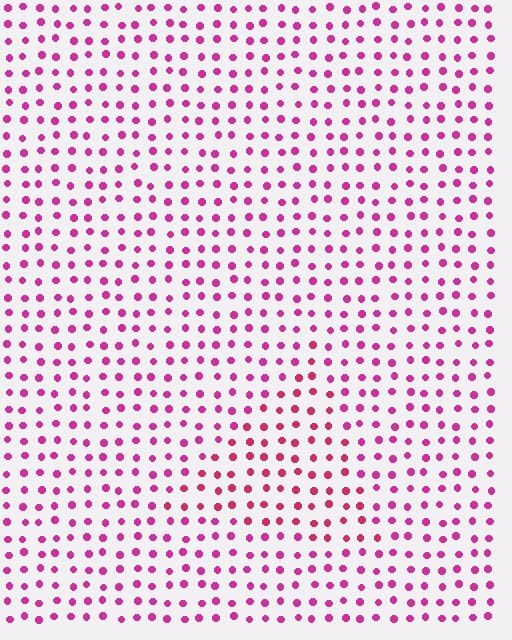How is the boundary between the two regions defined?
The boundary is defined purely by a slight shift in hue (about 22 degrees). Spacing, size, and orientation are identical on both sides.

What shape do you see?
I see a triangle.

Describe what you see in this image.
The image is filled with small magenta elements in a uniform arrangement. A triangle-shaped region is visible where the elements are tinted to a slightly different hue, forming a subtle color boundary.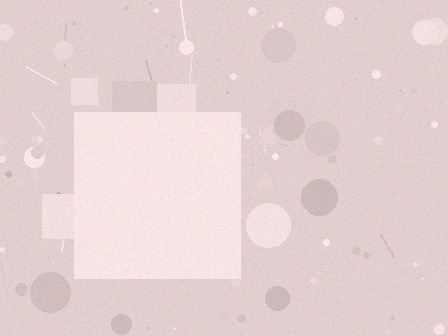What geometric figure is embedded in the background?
A square is embedded in the background.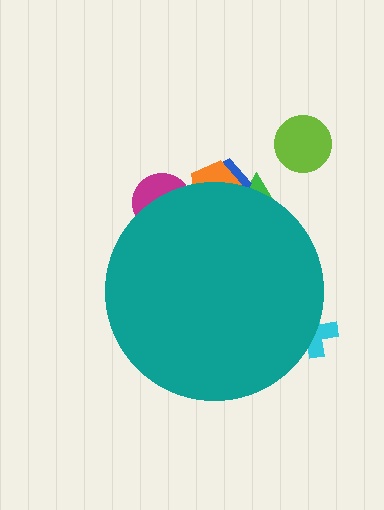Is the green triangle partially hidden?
Yes, the green triangle is partially hidden behind the teal circle.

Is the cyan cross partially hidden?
Yes, the cyan cross is partially hidden behind the teal circle.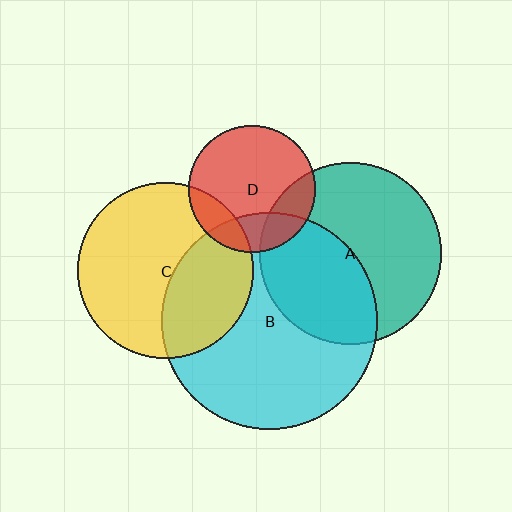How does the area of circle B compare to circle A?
Approximately 1.4 times.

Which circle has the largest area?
Circle B (cyan).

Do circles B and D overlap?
Yes.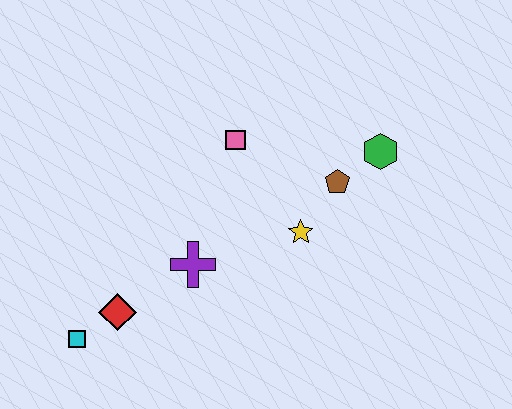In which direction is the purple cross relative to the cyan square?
The purple cross is to the right of the cyan square.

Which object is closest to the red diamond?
The cyan square is closest to the red diamond.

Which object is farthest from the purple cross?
The green hexagon is farthest from the purple cross.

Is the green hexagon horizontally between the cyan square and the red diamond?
No